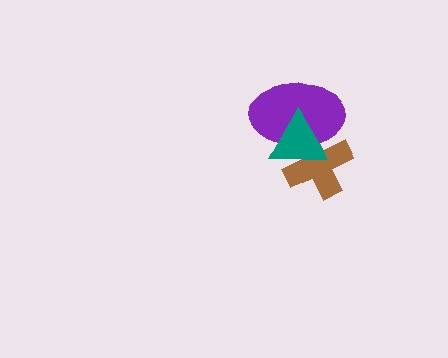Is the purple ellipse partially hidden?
Yes, it is partially covered by another shape.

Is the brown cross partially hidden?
Yes, it is partially covered by another shape.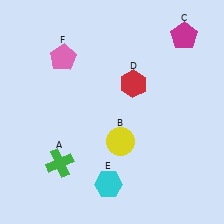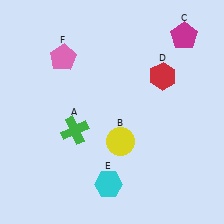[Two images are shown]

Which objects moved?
The objects that moved are: the green cross (A), the red hexagon (D).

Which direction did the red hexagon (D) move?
The red hexagon (D) moved right.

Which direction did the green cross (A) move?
The green cross (A) moved up.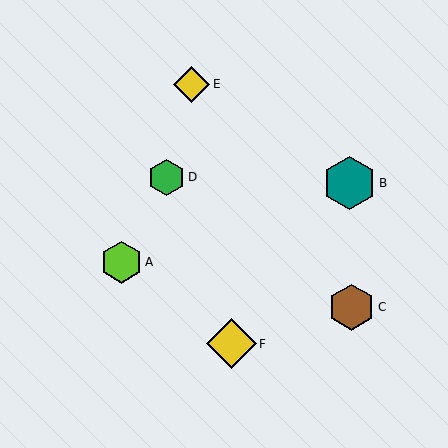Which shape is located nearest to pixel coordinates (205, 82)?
The yellow diamond (labeled E) at (192, 84) is nearest to that location.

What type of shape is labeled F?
Shape F is a yellow diamond.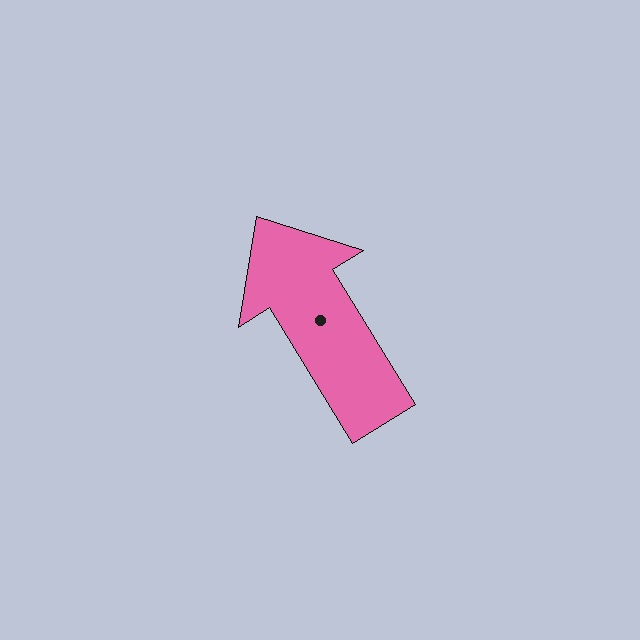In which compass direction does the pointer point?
Northwest.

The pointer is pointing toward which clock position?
Roughly 11 o'clock.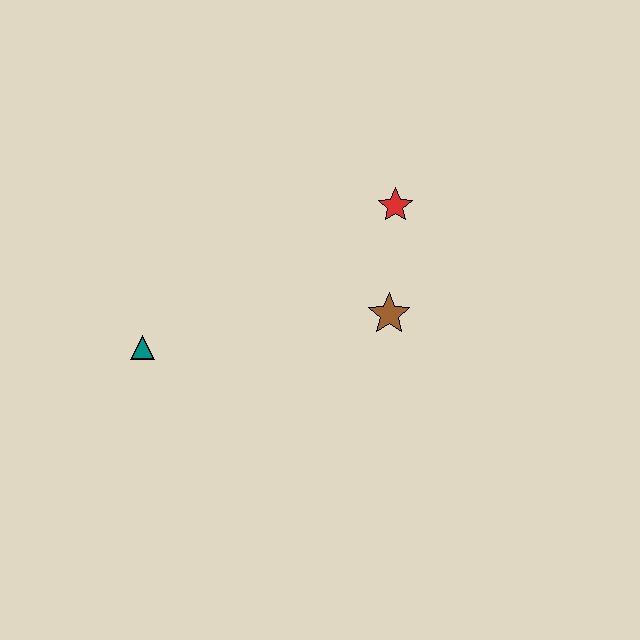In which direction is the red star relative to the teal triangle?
The red star is to the right of the teal triangle.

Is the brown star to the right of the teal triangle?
Yes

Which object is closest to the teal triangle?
The brown star is closest to the teal triangle.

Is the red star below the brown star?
No